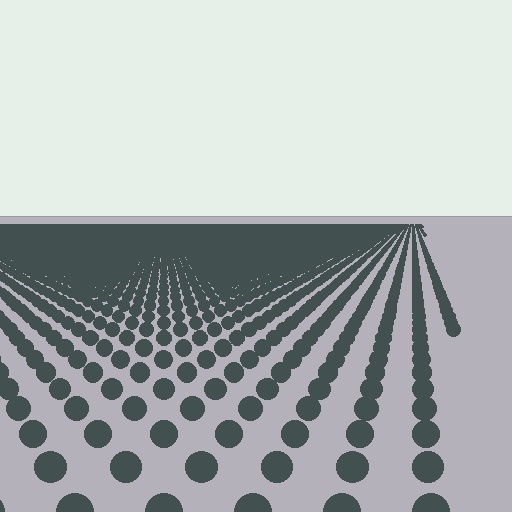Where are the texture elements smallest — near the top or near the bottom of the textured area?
Near the top.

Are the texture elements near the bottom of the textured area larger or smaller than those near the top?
Larger. Near the bottom, elements are closer to the viewer and appear at a bigger on-screen size.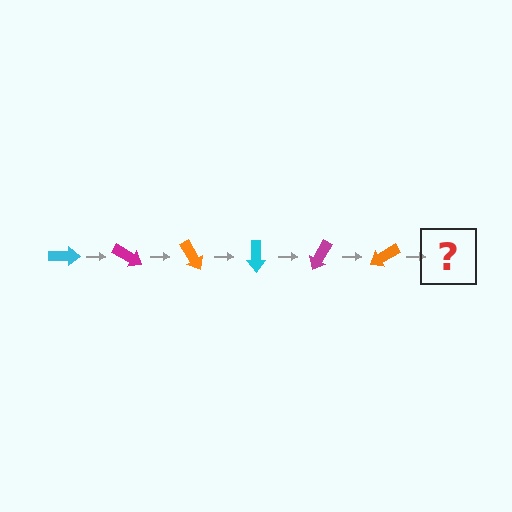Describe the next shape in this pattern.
It should be a cyan arrow, rotated 180 degrees from the start.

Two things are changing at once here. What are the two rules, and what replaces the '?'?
The two rules are that it rotates 30 degrees each step and the color cycles through cyan, magenta, and orange. The '?' should be a cyan arrow, rotated 180 degrees from the start.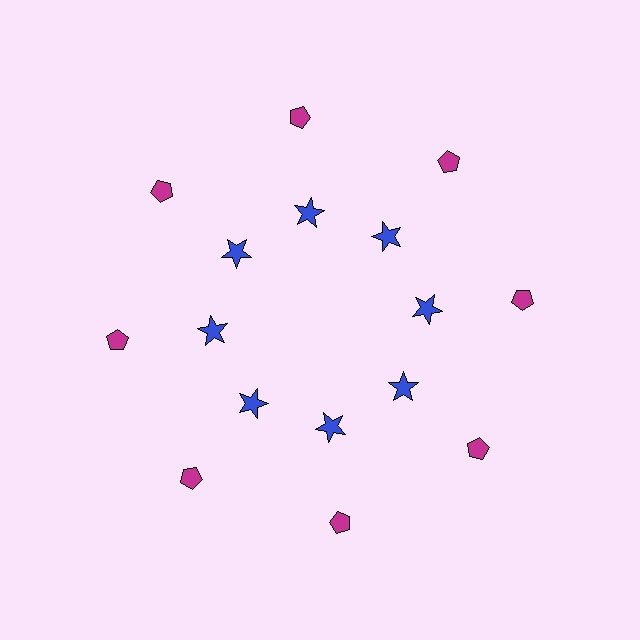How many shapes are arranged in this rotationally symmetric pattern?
There are 16 shapes, arranged in 8 groups of 2.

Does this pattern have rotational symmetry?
Yes, this pattern has 8-fold rotational symmetry. It looks the same after rotating 45 degrees around the center.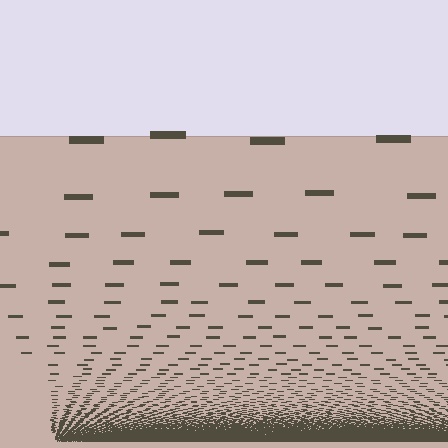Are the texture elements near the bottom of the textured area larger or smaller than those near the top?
Smaller. The gradient is inverted — elements near the bottom are smaller and denser.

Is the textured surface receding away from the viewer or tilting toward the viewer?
The surface appears to tilt toward the viewer. Texture elements get larger and sparser toward the top.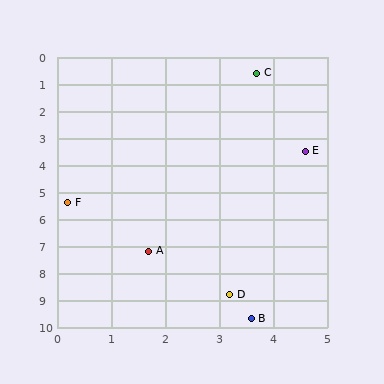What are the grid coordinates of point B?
Point B is at approximately (3.6, 9.7).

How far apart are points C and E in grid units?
Points C and E are about 3.0 grid units apart.